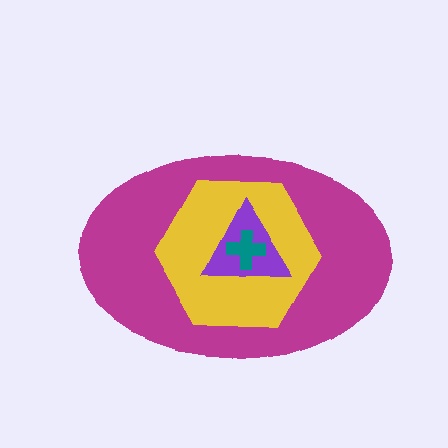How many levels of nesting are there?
4.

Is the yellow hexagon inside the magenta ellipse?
Yes.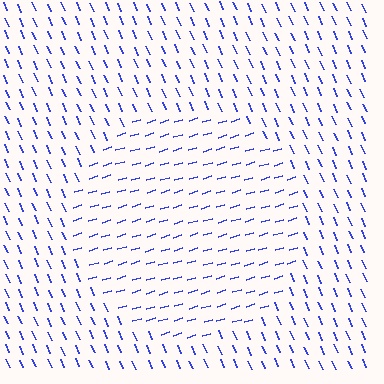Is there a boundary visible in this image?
Yes, there is a texture boundary formed by a change in line orientation.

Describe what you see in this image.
The image is filled with small blue line segments. A circle region in the image has lines oriented differently from the surrounding lines, creating a visible texture boundary.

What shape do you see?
I see a circle.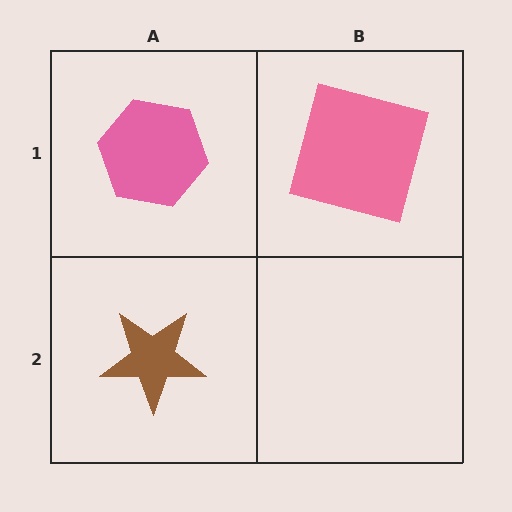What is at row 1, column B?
A pink square.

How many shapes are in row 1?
2 shapes.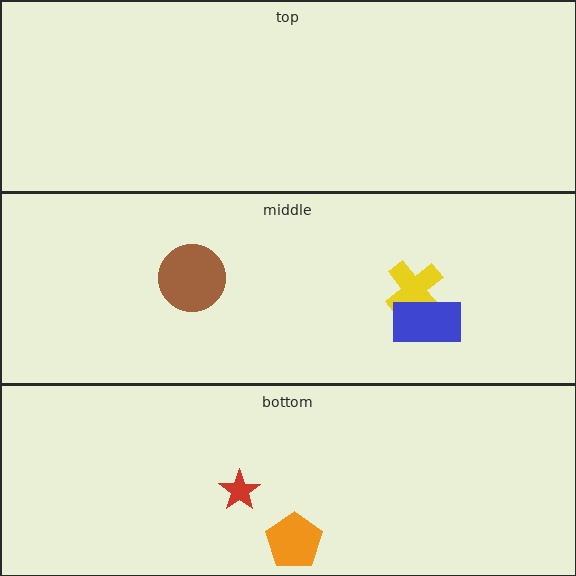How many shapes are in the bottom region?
2.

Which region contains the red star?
The bottom region.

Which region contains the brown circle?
The middle region.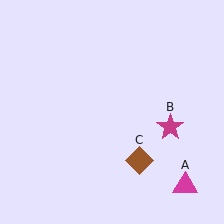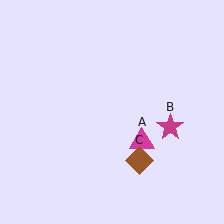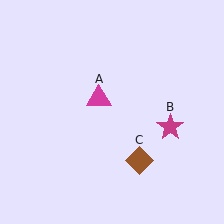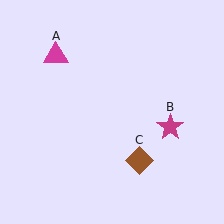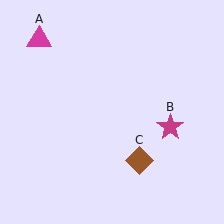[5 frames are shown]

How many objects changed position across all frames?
1 object changed position: magenta triangle (object A).